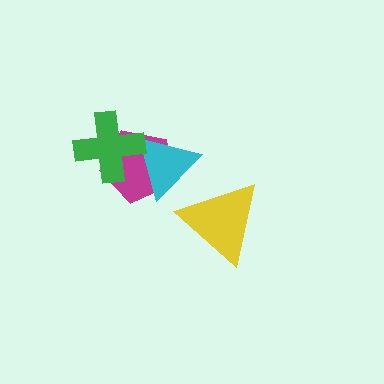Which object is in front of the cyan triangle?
The green cross is in front of the cyan triangle.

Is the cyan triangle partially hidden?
Yes, it is partially covered by another shape.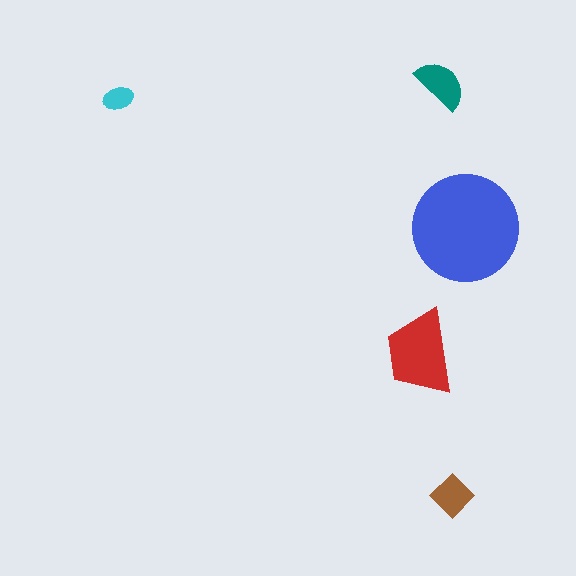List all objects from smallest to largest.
The cyan ellipse, the brown diamond, the teal semicircle, the red trapezoid, the blue circle.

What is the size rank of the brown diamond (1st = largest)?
4th.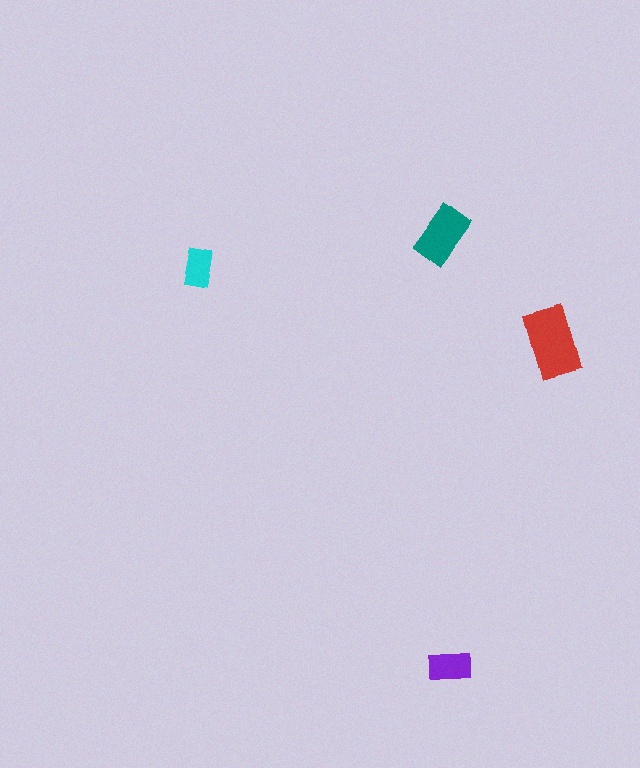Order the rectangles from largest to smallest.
the red one, the teal one, the purple one, the cyan one.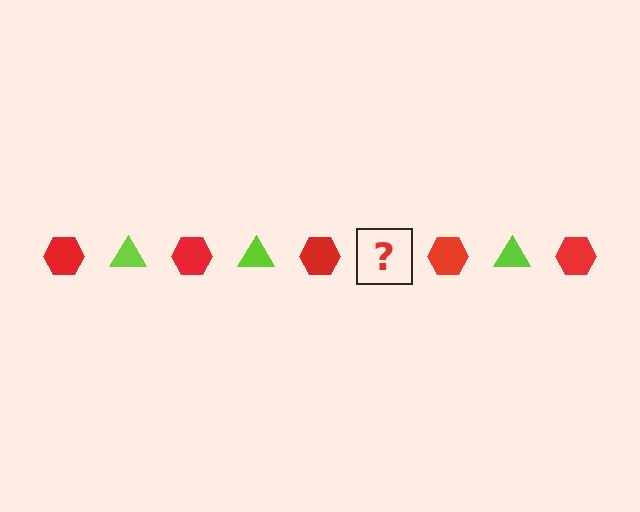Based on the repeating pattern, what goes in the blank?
The blank should be a lime triangle.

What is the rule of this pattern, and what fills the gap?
The rule is that the pattern alternates between red hexagon and lime triangle. The gap should be filled with a lime triangle.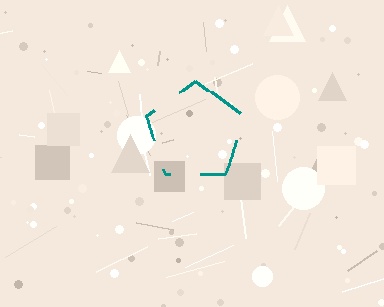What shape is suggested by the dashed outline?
The dashed outline suggests a pentagon.